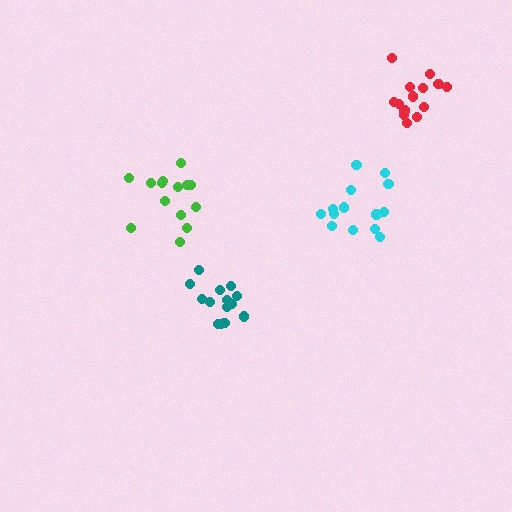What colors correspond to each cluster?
The clusters are colored: cyan, green, teal, red.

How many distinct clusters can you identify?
There are 4 distinct clusters.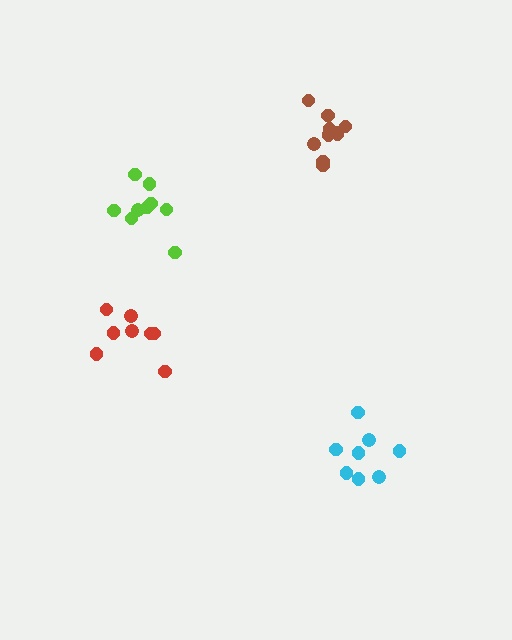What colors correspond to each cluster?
The clusters are colored: red, cyan, lime, brown.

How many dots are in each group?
Group 1: 8 dots, Group 2: 8 dots, Group 3: 9 dots, Group 4: 10 dots (35 total).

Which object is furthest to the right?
The cyan cluster is rightmost.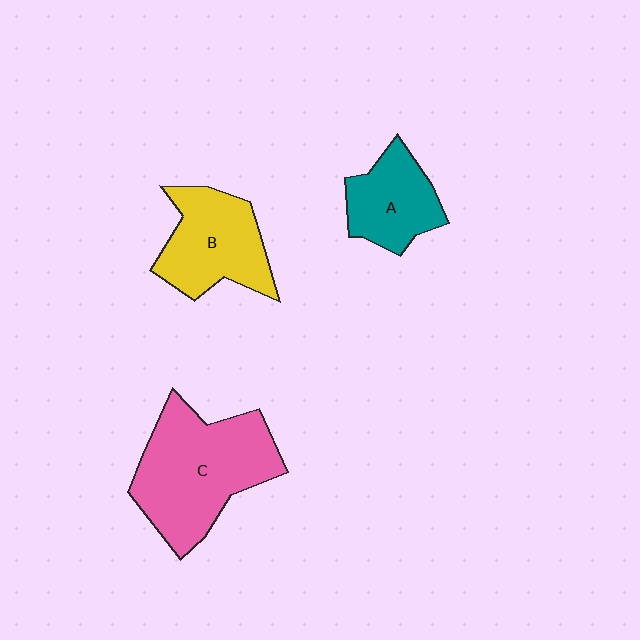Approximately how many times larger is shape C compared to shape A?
Approximately 1.9 times.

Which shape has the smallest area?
Shape A (teal).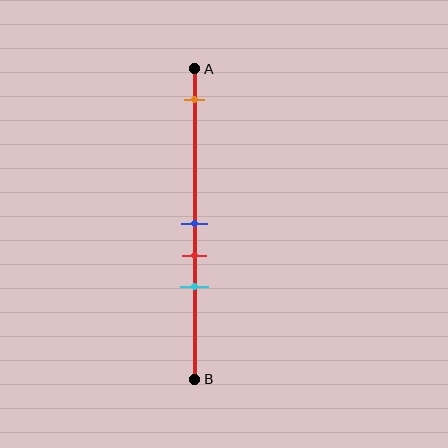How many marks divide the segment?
There are 4 marks dividing the segment.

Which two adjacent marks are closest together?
The blue and red marks are the closest adjacent pair.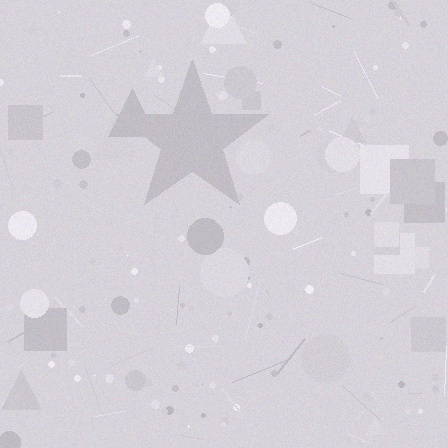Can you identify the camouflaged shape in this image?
The camouflaged shape is a star.